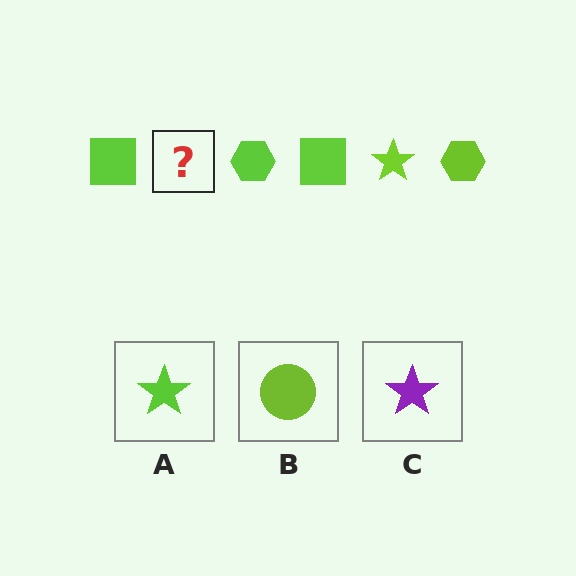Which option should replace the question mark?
Option A.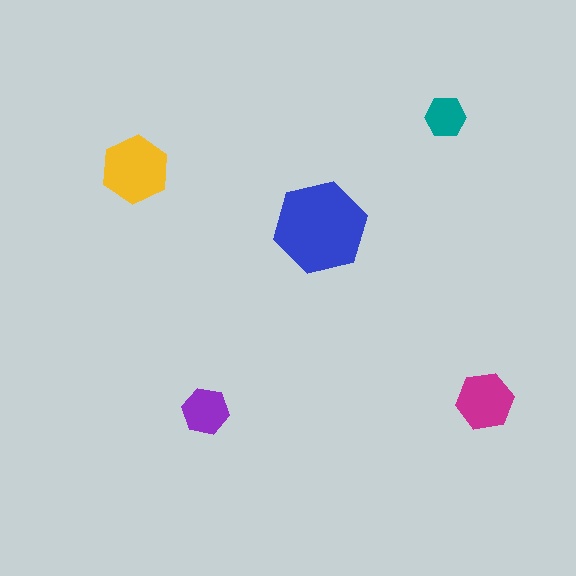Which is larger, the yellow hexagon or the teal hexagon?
The yellow one.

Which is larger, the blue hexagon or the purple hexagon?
The blue one.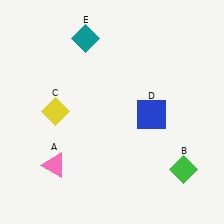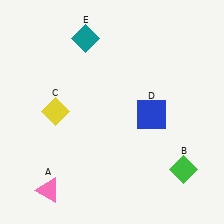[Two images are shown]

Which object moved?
The pink triangle (A) moved down.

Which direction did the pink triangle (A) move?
The pink triangle (A) moved down.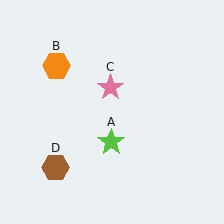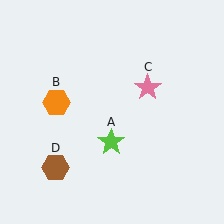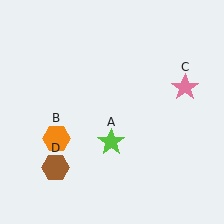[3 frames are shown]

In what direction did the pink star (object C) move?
The pink star (object C) moved right.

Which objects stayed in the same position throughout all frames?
Lime star (object A) and brown hexagon (object D) remained stationary.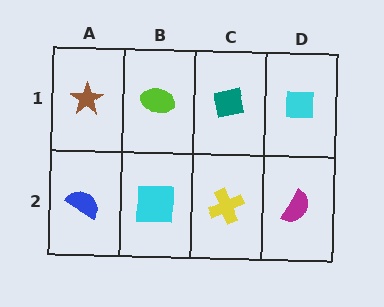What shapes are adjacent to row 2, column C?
A teal square (row 1, column C), a cyan square (row 2, column B), a magenta semicircle (row 2, column D).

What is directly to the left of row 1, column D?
A teal square.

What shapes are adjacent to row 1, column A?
A blue semicircle (row 2, column A), a lime ellipse (row 1, column B).